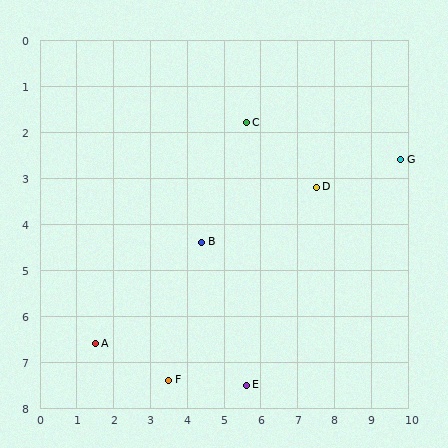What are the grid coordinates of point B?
Point B is at approximately (4.4, 4.4).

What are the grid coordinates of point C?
Point C is at approximately (5.6, 1.8).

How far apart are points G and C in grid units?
Points G and C are about 4.3 grid units apart.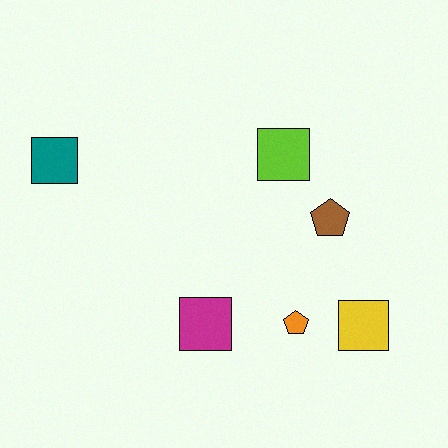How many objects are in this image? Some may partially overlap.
There are 6 objects.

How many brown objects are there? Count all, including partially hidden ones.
There is 1 brown object.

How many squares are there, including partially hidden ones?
There are 4 squares.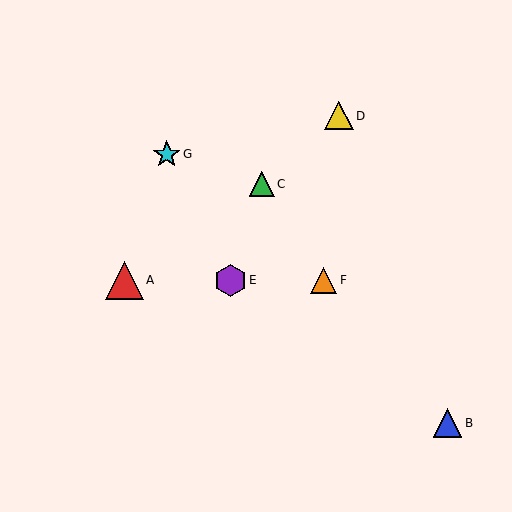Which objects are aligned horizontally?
Objects A, E, F are aligned horizontally.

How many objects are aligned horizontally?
3 objects (A, E, F) are aligned horizontally.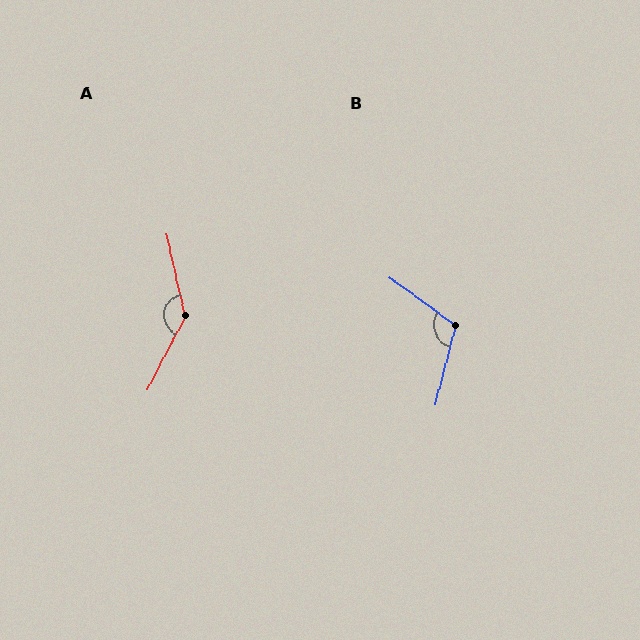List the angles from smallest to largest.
B (112°), A (140°).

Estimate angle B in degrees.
Approximately 112 degrees.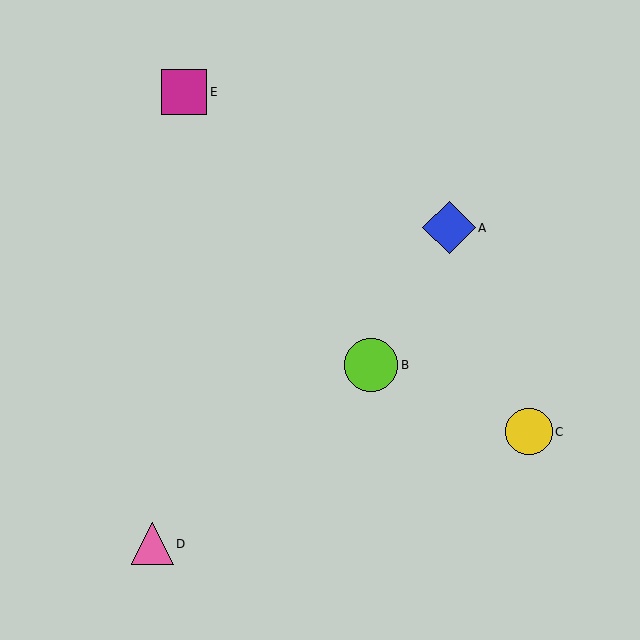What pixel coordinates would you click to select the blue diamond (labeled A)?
Click at (449, 228) to select the blue diamond A.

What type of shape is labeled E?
Shape E is a magenta square.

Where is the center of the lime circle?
The center of the lime circle is at (371, 365).